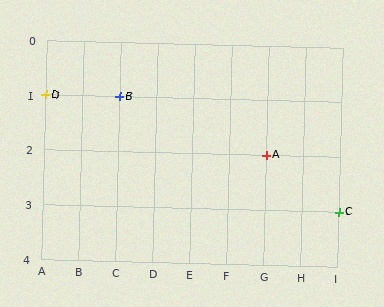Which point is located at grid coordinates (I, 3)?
Point C is at (I, 3).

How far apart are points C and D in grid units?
Points C and D are 8 columns and 2 rows apart (about 8.2 grid units diagonally).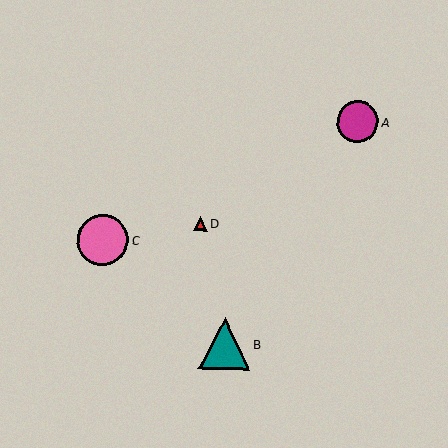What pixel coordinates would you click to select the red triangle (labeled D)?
Click at (200, 224) to select the red triangle D.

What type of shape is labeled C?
Shape C is a pink circle.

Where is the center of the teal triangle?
The center of the teal triangle is at (225, 344).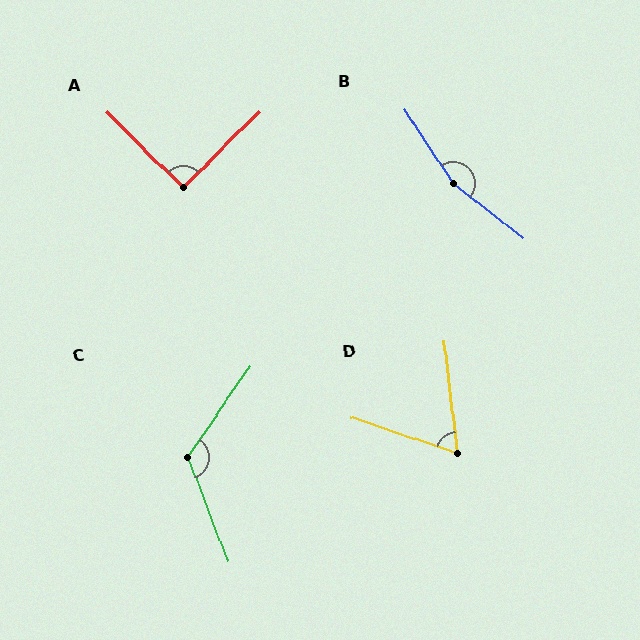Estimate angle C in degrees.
Approximately 124 degrees.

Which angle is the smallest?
D, at approximately 65 degrees.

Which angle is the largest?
B, at approximately 161 degrees.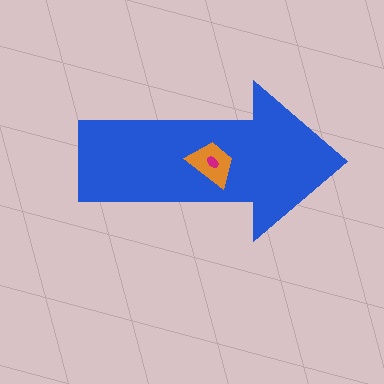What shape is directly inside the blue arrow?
The orange trapezoid.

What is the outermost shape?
The blue arrow.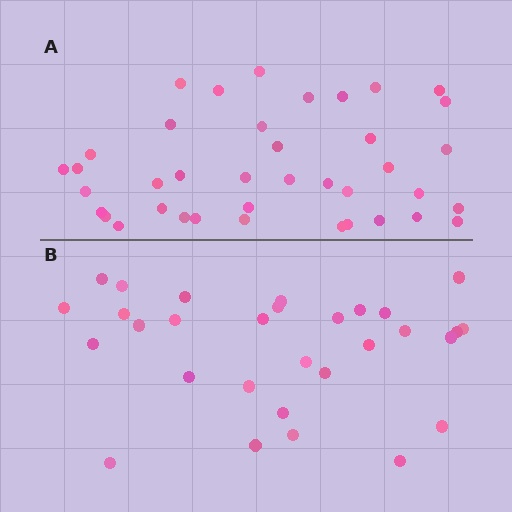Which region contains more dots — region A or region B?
Region A (the top region) has more dots.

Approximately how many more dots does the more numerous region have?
Region A has roughly 8 or so more dots than region B.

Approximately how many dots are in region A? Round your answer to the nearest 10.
About 40 dots. (The exact count is 39, which rounds to 40.)